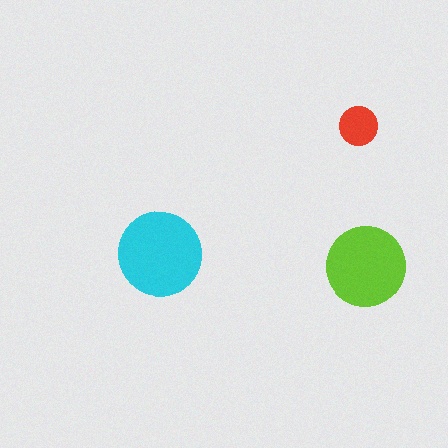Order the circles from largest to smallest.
the cyan one, the lime one, the red one.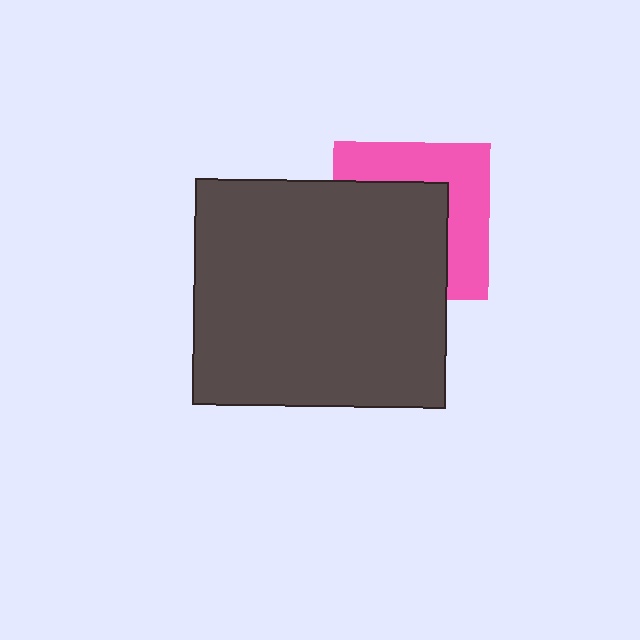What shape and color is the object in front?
The object in front is a dark gray rectangle.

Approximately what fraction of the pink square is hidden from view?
Roughly 56% of the pink square is hidden behind the dark gray rectangle.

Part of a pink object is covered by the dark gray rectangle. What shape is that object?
It is a square.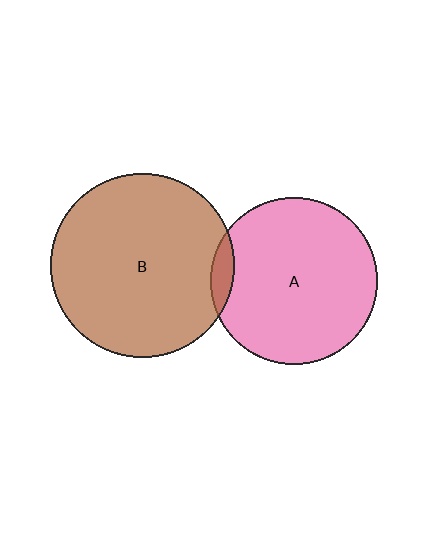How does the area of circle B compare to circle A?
Approximately 1.2 times.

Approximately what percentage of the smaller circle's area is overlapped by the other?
Approximately 5%.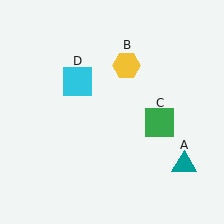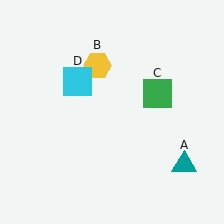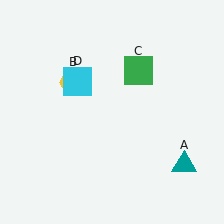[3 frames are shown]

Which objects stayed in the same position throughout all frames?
Teal triangle (object A) and cyan square (object D) remained stationary.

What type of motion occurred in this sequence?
The yellow hexagon (object B), green square (object C) rotated counterclockwise around the center of the scene.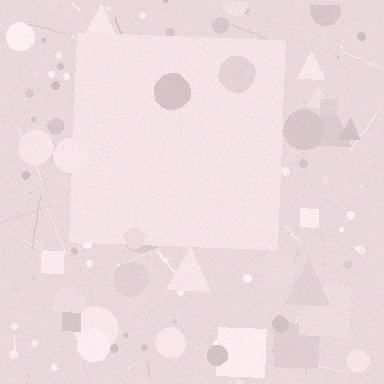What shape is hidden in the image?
A square is hidden in the image.